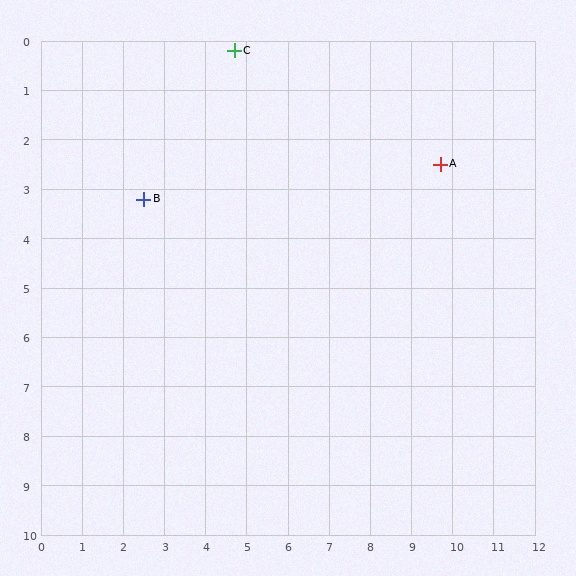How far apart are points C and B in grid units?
Points C and B are about 3.7 grid units apart.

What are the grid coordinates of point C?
Point C is at approximately (4.7, 0.2).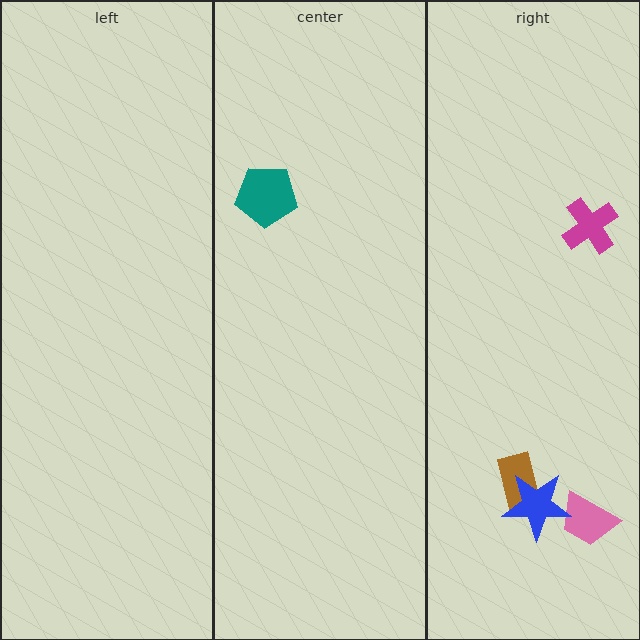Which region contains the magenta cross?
The right region.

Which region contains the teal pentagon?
The center region.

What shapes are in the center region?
The teal pentagon.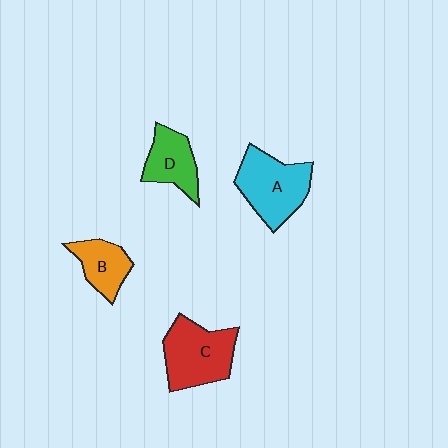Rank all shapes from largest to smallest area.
From largest to smallest: C (red), A (cyan), D (green), B (orange).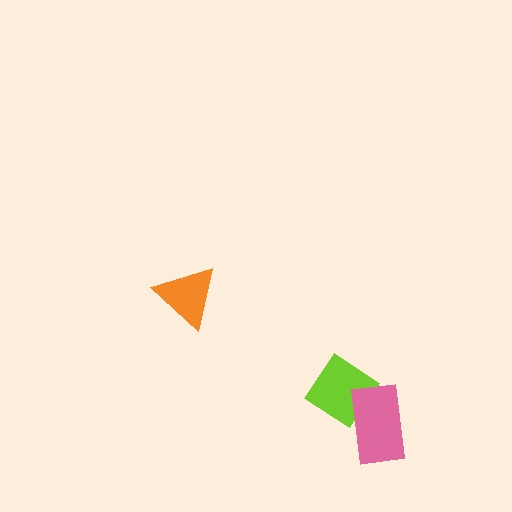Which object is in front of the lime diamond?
The pink rectangle is in front of the lime diamond.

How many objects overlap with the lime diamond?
1 object overlaps with the lime diamond.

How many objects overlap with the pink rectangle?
1 object overlaps with the pink rectangle.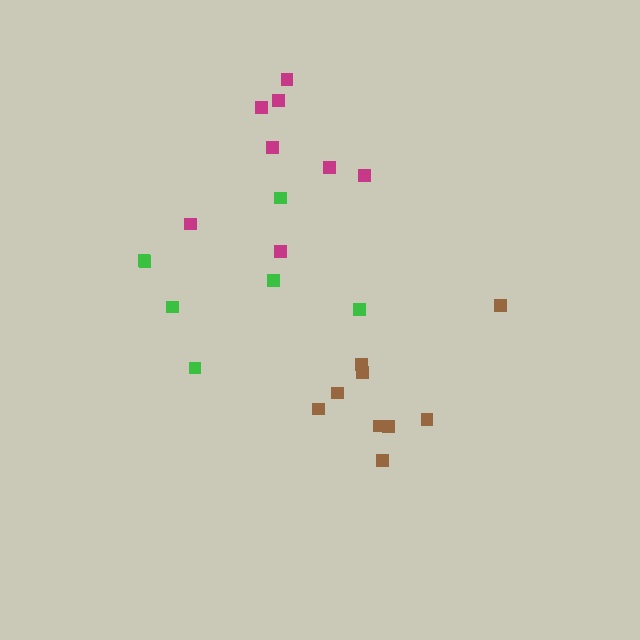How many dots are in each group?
Group 1: 9 dots, Group 2: 8 dots, Group 3: 7 dots (24 total).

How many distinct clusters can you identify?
There are 3 distinct clusters.